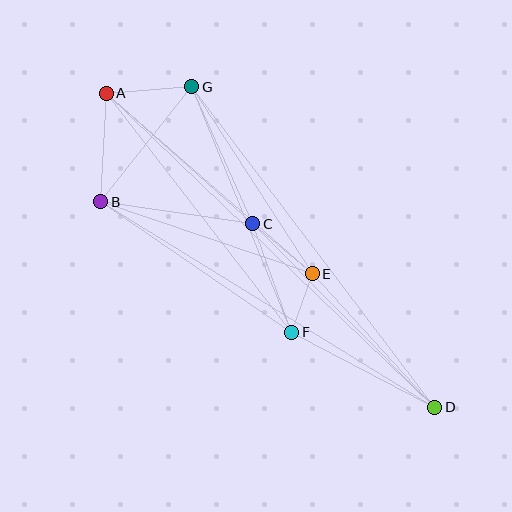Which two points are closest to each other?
Points E and F are closest to each other.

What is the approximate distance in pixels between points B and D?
The distance between B and D is approximately 393 pixels.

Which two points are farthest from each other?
Points A and D are farthest from each other.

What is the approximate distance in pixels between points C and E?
The distance between C and E is approximately 78 pixels.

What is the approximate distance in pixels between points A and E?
The distance between A and E is approximately 274 pixels.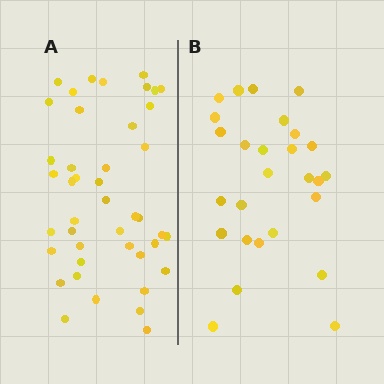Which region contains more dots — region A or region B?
Region A (the left region) has more dots.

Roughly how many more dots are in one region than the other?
Region A has approximately 15 more dots than region B.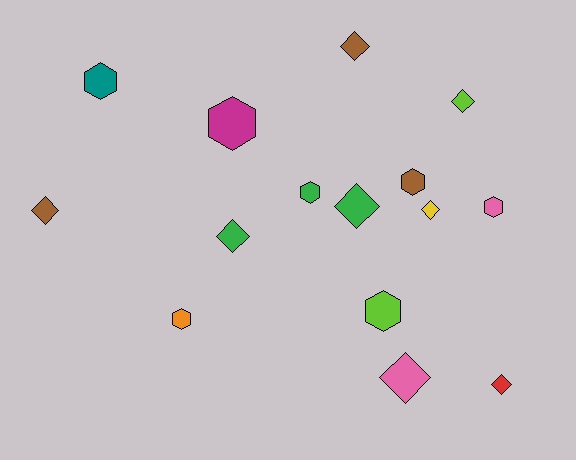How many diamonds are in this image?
There are 8 diamonds.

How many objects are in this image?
There are 15 objects.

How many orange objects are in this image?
There is 1 orange object.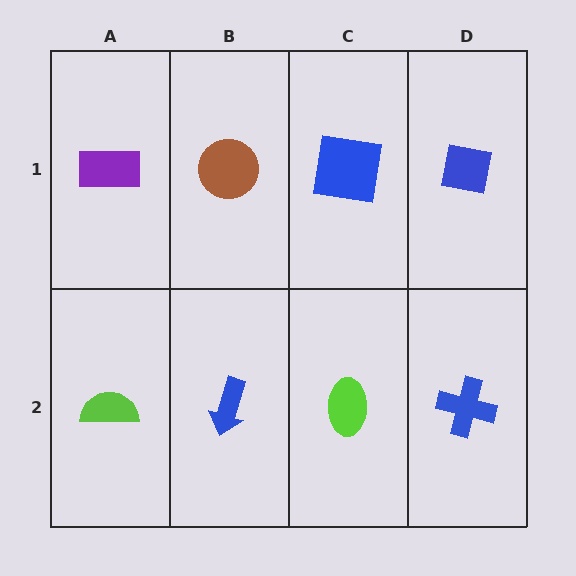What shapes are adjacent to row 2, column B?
A brown circle (row 1, column B), a lime semicircle (row 2, column A), a lime ellipse (row 2, column C).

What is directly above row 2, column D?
A blue square.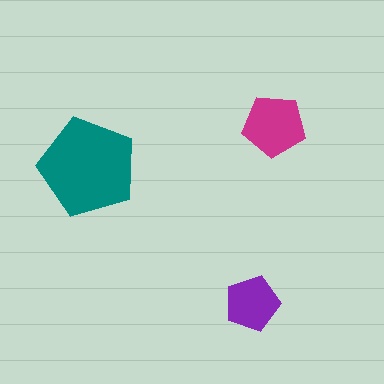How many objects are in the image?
There are 3 objects in the image.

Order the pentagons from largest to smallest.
the teal one, the magenta one, the purple one.